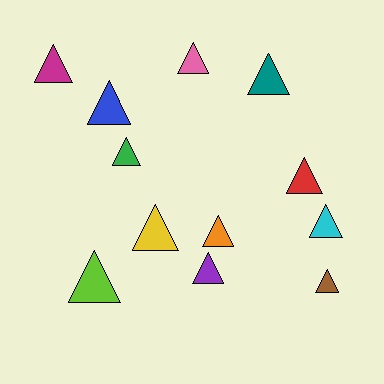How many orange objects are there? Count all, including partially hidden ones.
There is 1 orange object.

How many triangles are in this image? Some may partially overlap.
There are 12 triangles.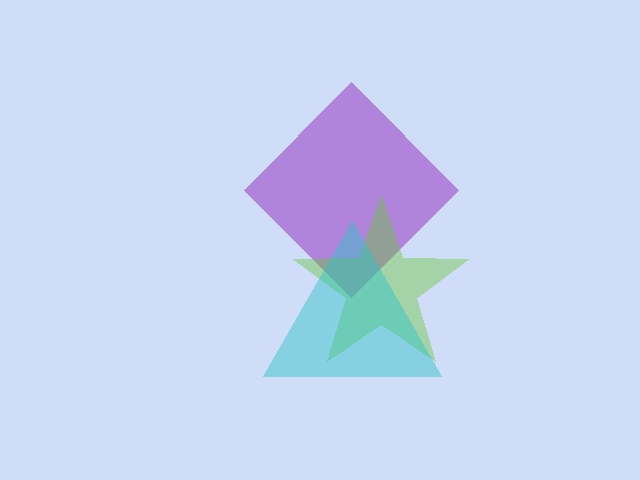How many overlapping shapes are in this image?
There are 3 overlapping shapes in the image.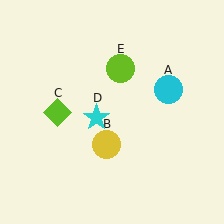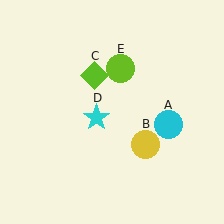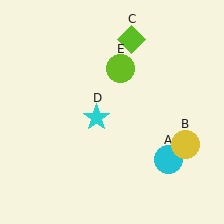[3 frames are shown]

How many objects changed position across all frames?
3 objects changed position: cyan circle (object A), yellow circle (object B), lime diamond (object C).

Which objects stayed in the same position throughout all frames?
Cyan star (object D) and lime circle (object E) remained stationary.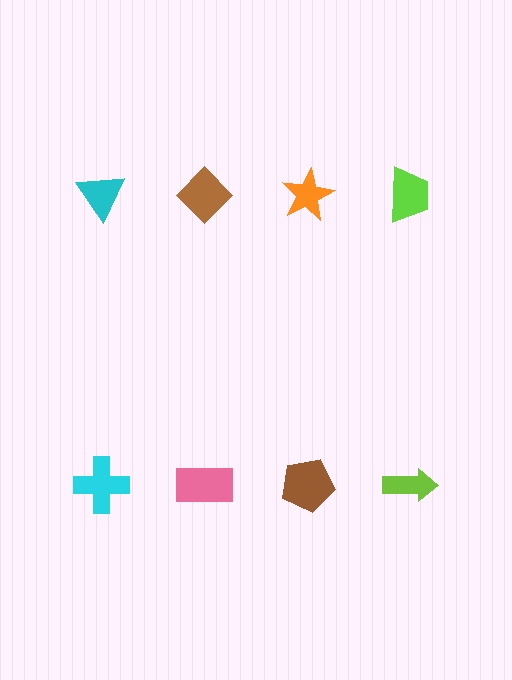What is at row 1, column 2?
A brown diamond.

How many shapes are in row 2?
4 shapes.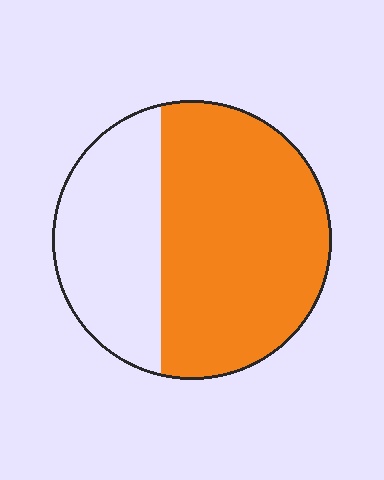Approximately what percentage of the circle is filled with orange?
Approximately 65%.